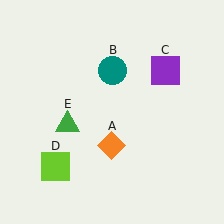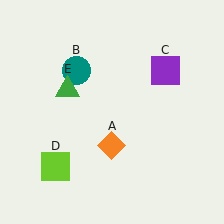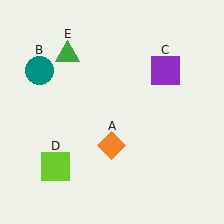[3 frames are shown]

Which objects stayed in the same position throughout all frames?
Orange diamond (object A) and purple square (object C) and lime square (object D) remained stationary.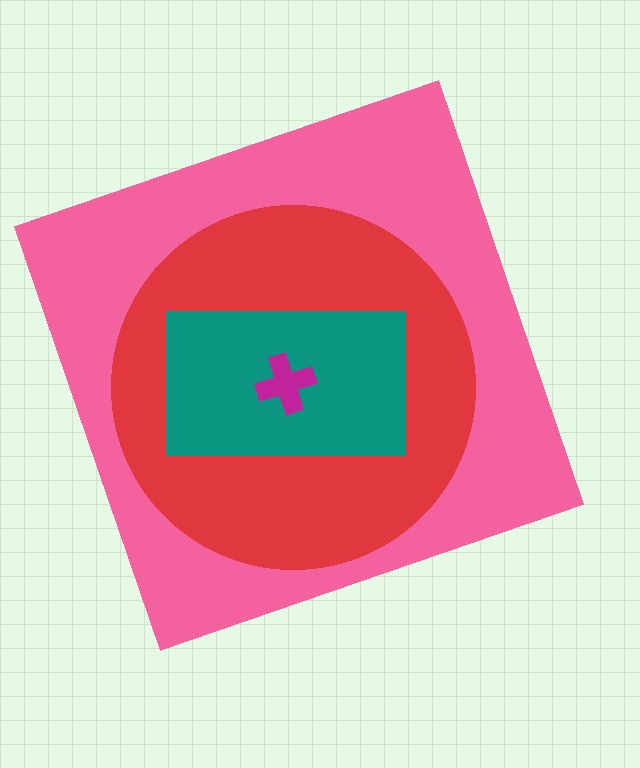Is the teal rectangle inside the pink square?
Yes.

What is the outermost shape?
The pink square.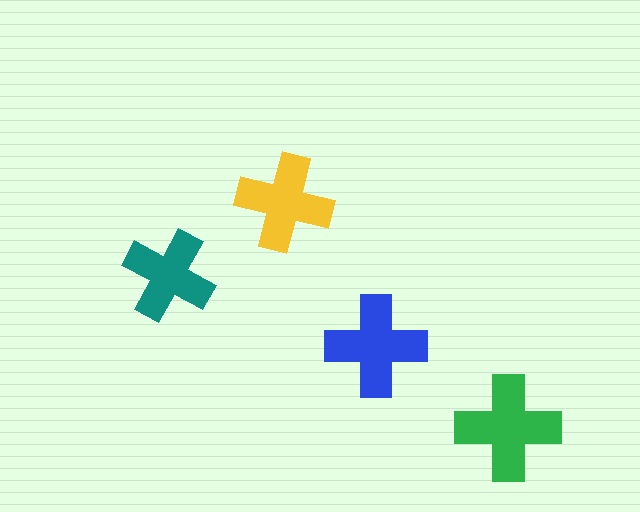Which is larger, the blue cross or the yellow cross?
The blue one.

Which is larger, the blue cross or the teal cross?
The blue one.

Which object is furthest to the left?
The teal cross is leftmost.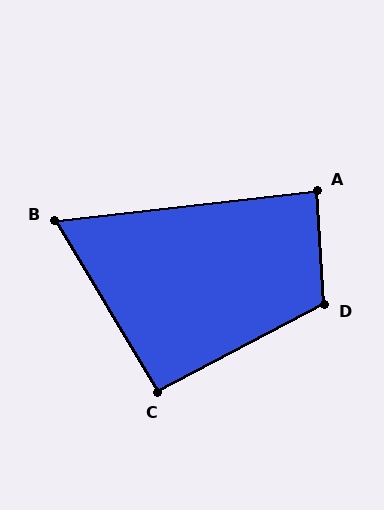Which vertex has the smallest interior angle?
B, at approximately 66 degrees.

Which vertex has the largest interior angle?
D, at approximately 114 degrees.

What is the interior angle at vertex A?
Approximately 87 degrees (approximately right).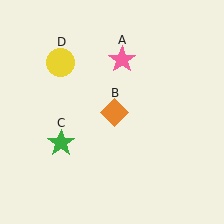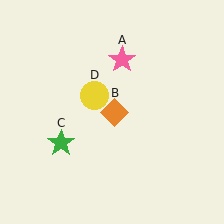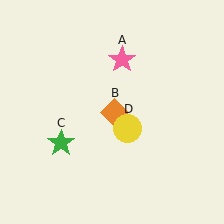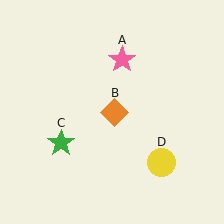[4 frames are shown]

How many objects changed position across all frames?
1 object changed position: yellow circle (object D).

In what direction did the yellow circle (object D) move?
The yellow circle (object D) moved down and to the right.